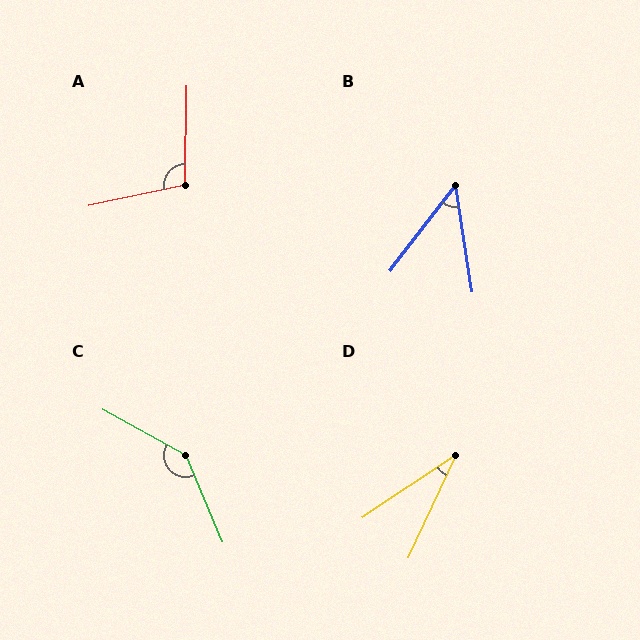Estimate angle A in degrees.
Approximately 102 degrees.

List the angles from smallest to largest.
D (31°), B (47°), A (102°), C (141°).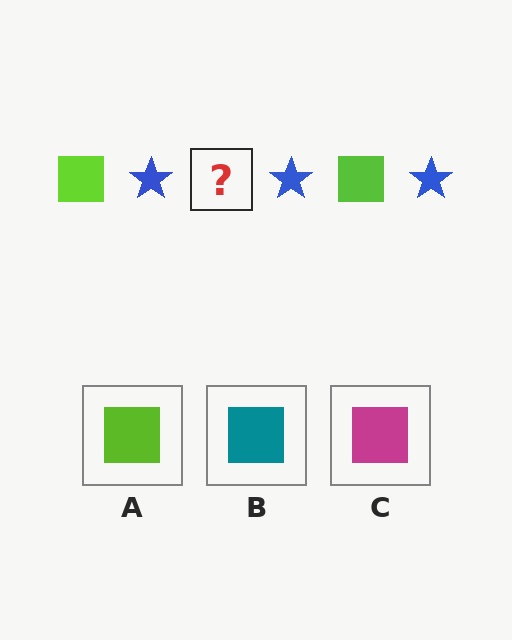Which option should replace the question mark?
Option A.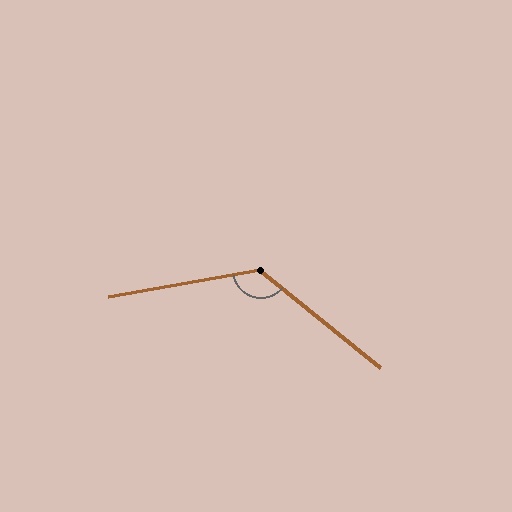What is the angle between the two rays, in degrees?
Approximately 131 degrees.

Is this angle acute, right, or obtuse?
It is obtuse.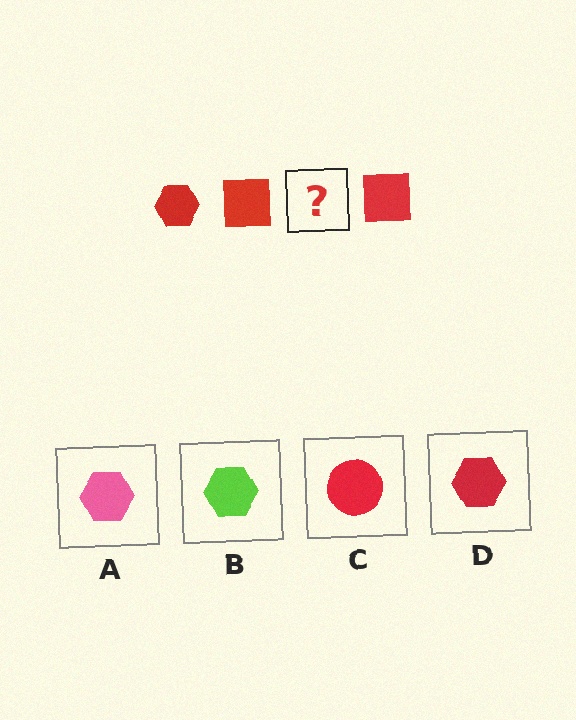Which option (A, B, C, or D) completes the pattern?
D.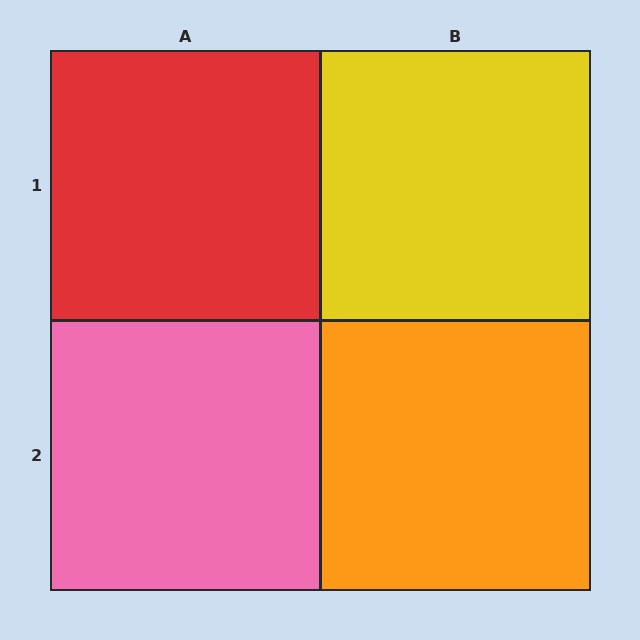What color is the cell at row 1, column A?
Red.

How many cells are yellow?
1 cell is yellow.